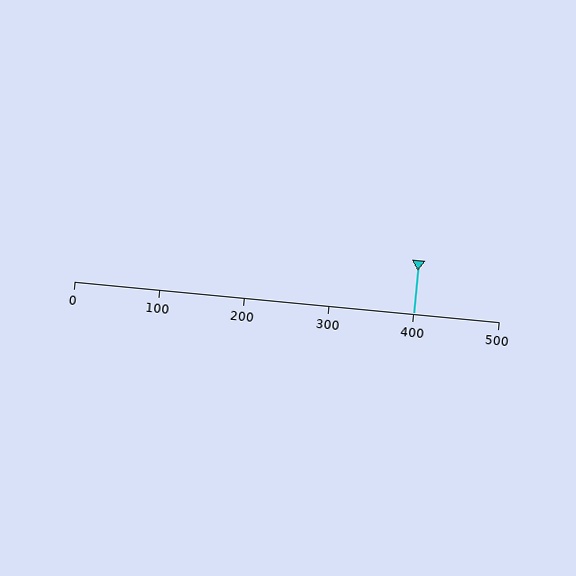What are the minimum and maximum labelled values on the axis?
The axis runs from 0 to 500.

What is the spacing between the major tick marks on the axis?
The major ticks are spaced 100 apart.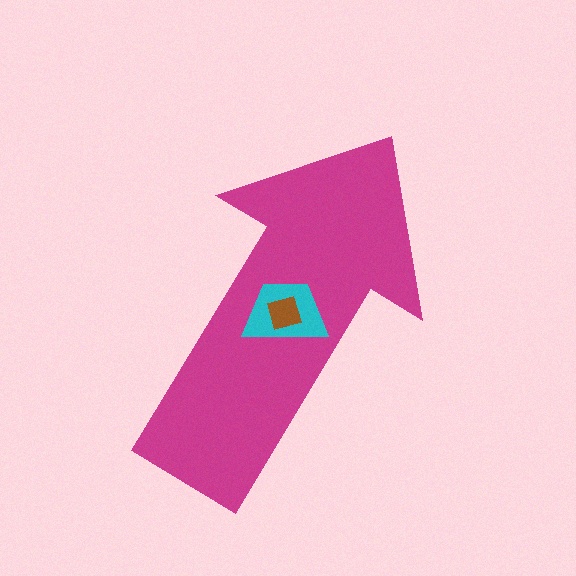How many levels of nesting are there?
3.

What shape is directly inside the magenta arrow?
The cyan trapezoid.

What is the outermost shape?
The magenta arrow.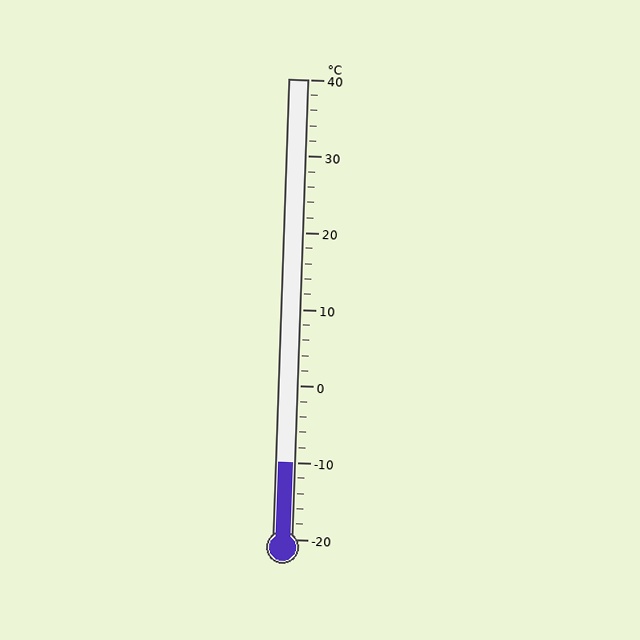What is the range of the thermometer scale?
The thermometer scale ranges from -20°C to 40°C.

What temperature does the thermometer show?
The thermometer shows approximately -10°C.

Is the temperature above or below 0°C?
The temperature is below 0°C.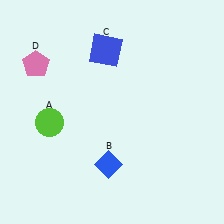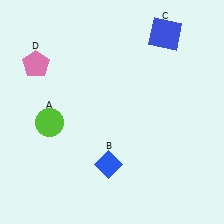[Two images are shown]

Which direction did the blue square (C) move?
The blue square (C) moved right.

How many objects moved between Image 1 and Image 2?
1 object moved between the two images.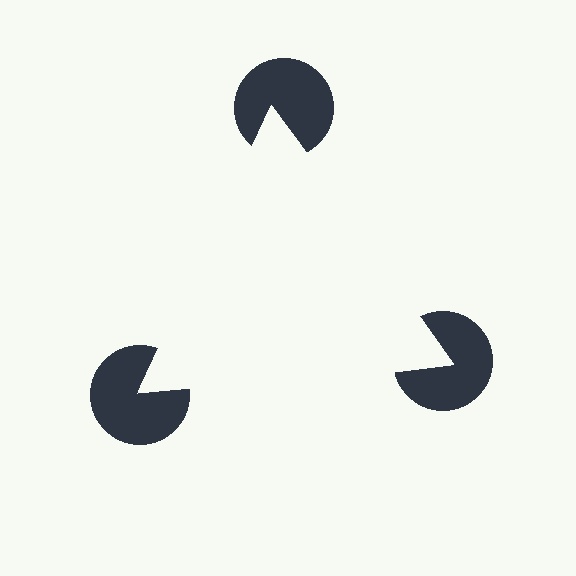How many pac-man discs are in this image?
There are 3 — one at each vertex of the illusory triangle.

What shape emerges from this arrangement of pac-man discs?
An illusory triangle — its edges are inferred from the aligned wedge cuts in the pac-man discs, not physically drawn.